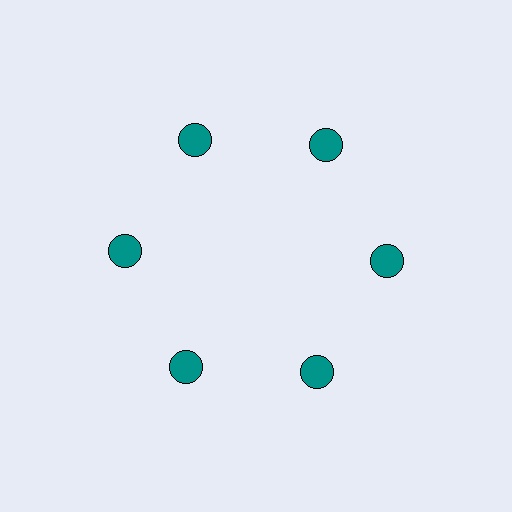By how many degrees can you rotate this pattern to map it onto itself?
The pattern maps onto itself every 60 degrees of rotation.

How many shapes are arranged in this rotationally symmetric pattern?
There are 6 shapes, arranged in 6 groups of 1.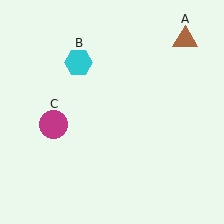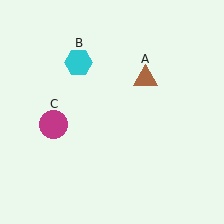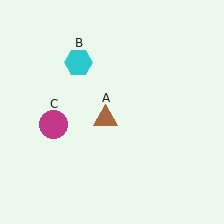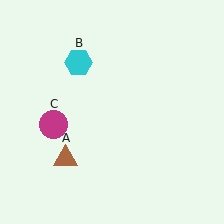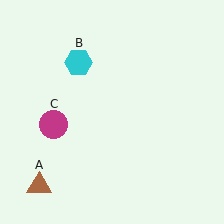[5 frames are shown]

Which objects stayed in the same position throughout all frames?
Cyan hexagon (object B) and magenta circle (object C) remained stationary.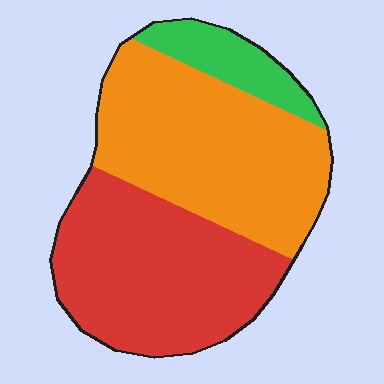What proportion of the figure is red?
Red takes up about two fifths (2/5) of the figure.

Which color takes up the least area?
Green, at roughly 10%.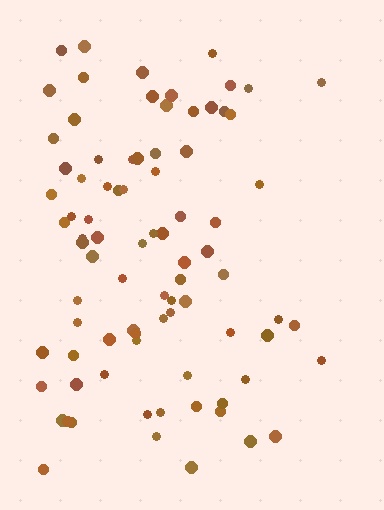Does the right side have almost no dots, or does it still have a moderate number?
Still a moderate number, just noticeably fewer than the left.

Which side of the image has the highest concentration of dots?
The left.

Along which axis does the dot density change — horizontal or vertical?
Horizontal.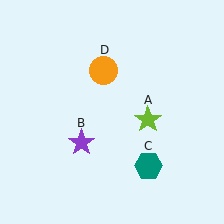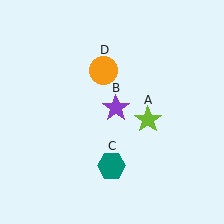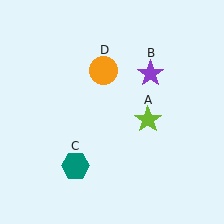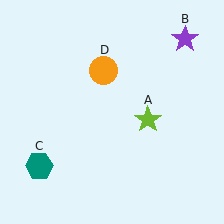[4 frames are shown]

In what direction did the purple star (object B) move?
The purple star (object B) moved up and to the right.